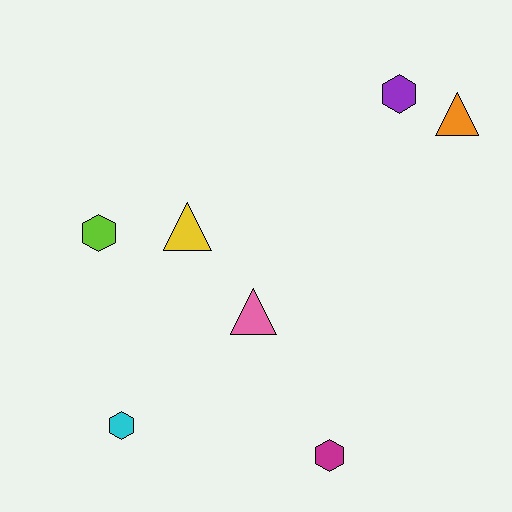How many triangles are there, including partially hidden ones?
There are 3 triangles.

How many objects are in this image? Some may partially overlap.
There are 7 objects.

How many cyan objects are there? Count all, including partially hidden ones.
There is 1 cyan object.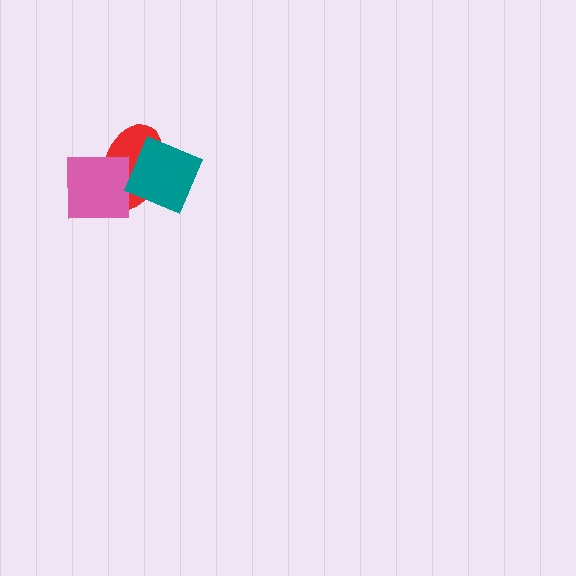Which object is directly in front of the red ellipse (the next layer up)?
The pink square is directly in front of the red ellipse.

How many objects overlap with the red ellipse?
2 objects overlap with the red ellipse.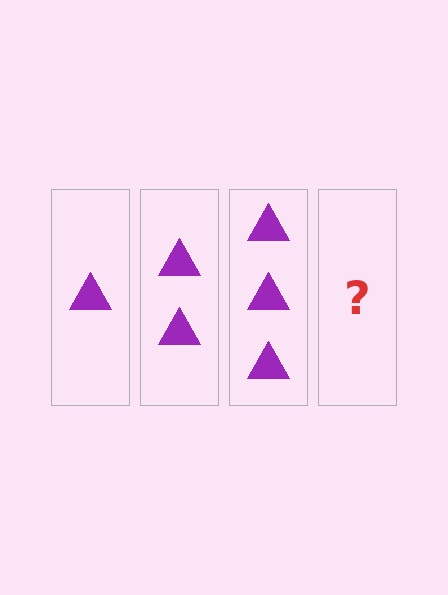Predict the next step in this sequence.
The next step is 4 triangles.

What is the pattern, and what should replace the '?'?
The pattern is that each step adds one more triangle. The '?' should be 4 triangles.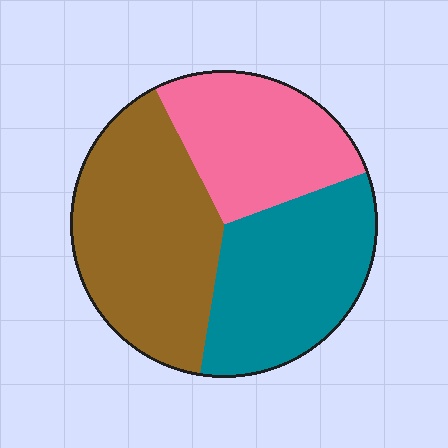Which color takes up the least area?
Pink, at roughly 25%.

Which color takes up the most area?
Brown, at roughly 40%.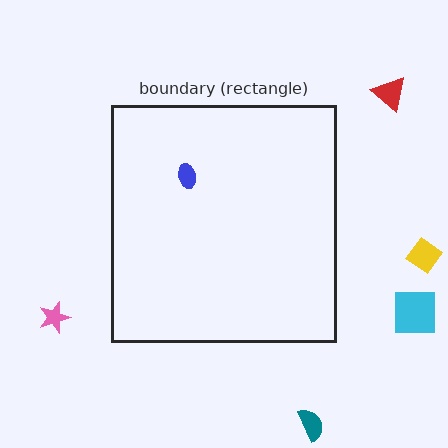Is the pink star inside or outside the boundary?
Outside.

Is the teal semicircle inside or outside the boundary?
Outside.